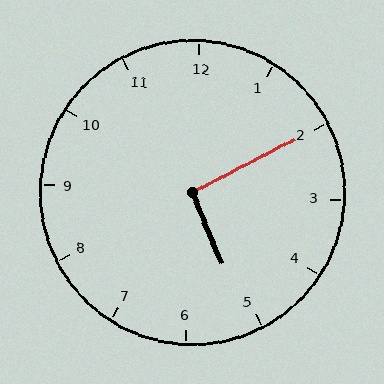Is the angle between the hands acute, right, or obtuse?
It is right.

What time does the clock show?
5:10.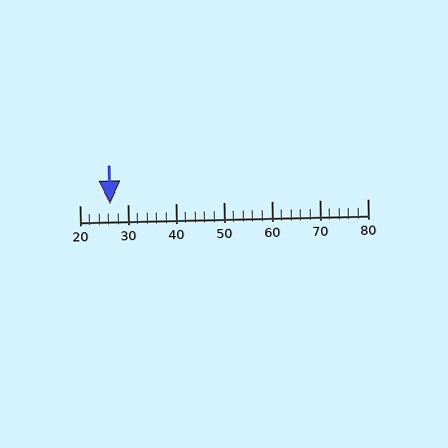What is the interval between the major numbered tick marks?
The major tick marks are spaced 10 units apart.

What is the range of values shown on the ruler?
The ruler shows values from 20 to 80.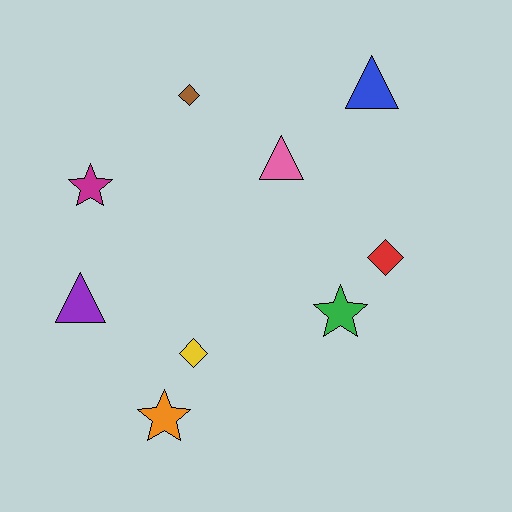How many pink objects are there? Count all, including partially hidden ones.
There is 1 pink object.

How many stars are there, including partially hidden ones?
There are 3 stars.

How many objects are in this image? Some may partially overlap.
There are 9 objects.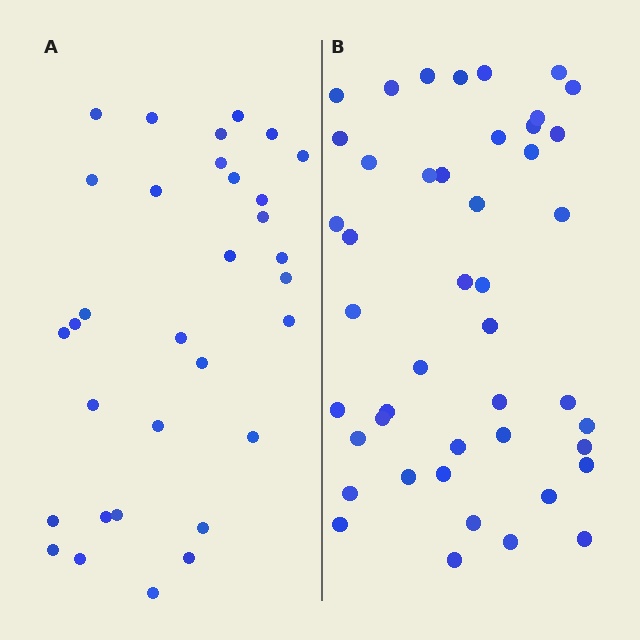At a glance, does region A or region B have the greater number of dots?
Region B (the right region) has more dots.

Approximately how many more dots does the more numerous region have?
Region B has approximately 15 more dots than region A.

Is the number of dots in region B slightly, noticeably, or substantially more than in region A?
Region B has noticeably more, but not dramatically so. The ratio is roughly 1.4 to 1.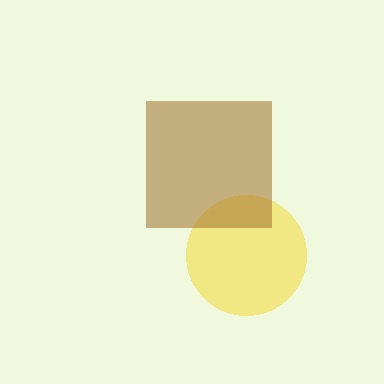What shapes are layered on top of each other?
The layered shapes are: a yellow circle, a brown square.